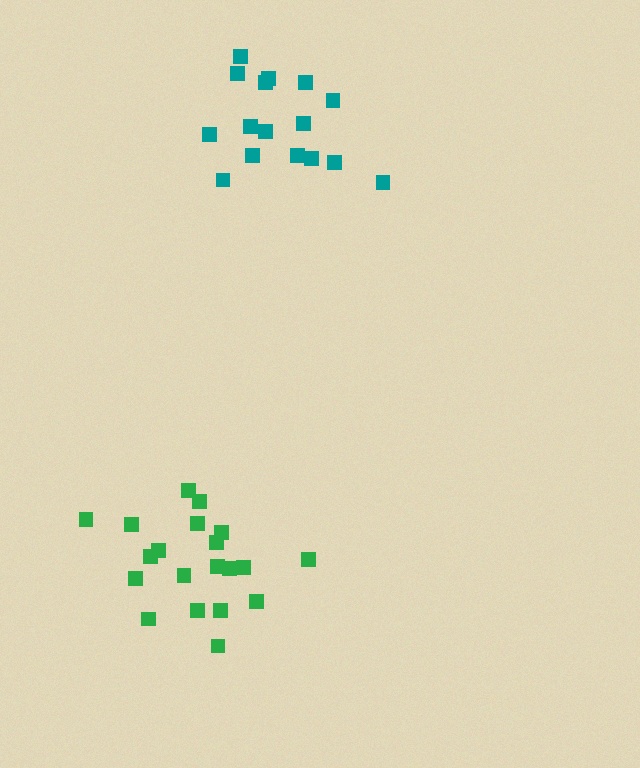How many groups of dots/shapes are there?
There are 2 groups.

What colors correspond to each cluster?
The clusters are colored: green, teal.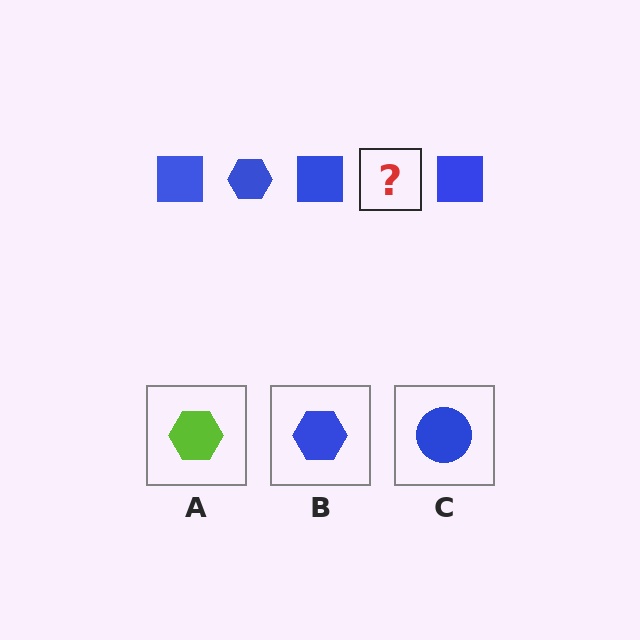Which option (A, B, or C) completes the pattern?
B.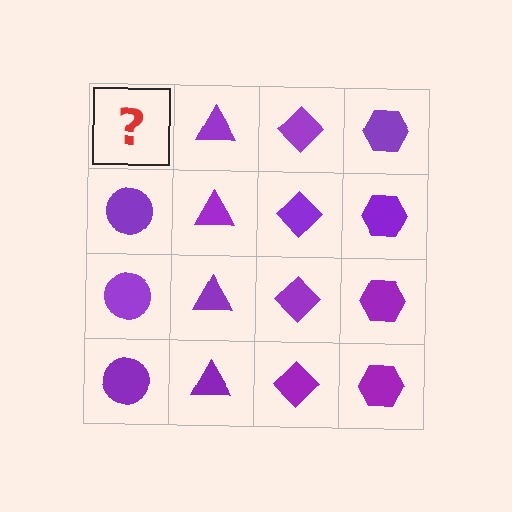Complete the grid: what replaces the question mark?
The question mark should be replaced with a purple circle.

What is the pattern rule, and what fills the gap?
The rule is that each column has a consistent shape. The gap should be filled with a purple circle.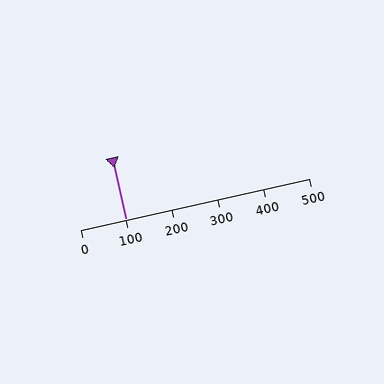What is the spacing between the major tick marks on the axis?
The major ticks are spaced 100 apart.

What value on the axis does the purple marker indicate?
The marker indicates approximately 100.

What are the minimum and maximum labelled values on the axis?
The axis runs from 0 to 500.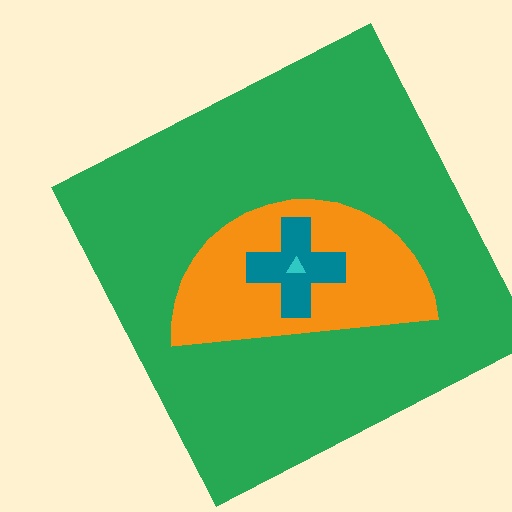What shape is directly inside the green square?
The orange semicircle.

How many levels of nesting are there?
4.